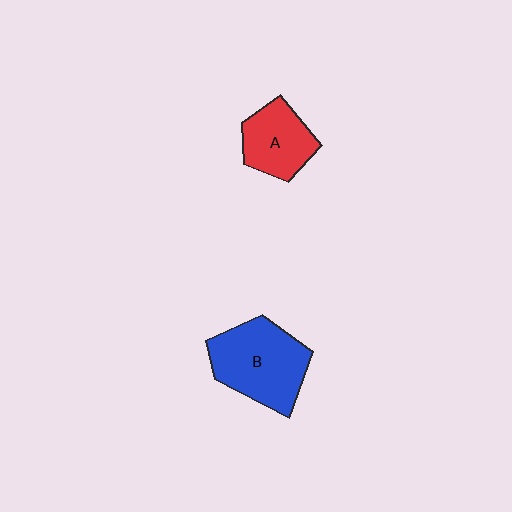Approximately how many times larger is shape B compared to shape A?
Approximately 1.5 times.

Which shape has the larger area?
Shape B (blue).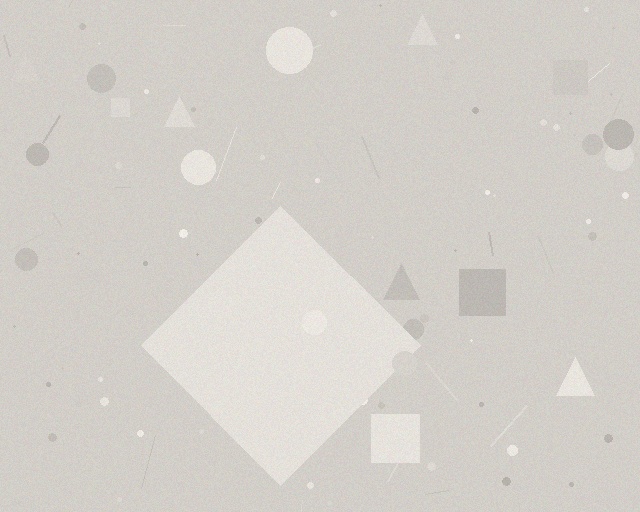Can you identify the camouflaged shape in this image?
The camouflaged shape is a diamond.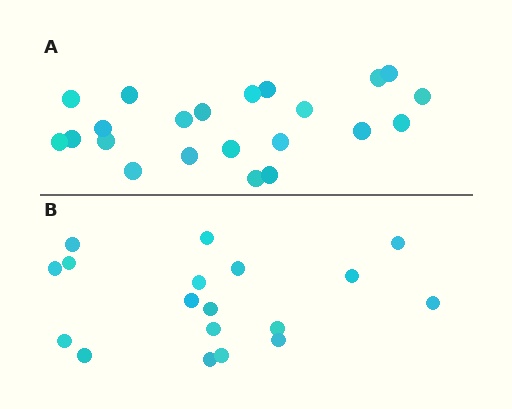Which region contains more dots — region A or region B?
Region A (the top region) has more dots.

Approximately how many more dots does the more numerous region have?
Region A has about 4 more dots than region B.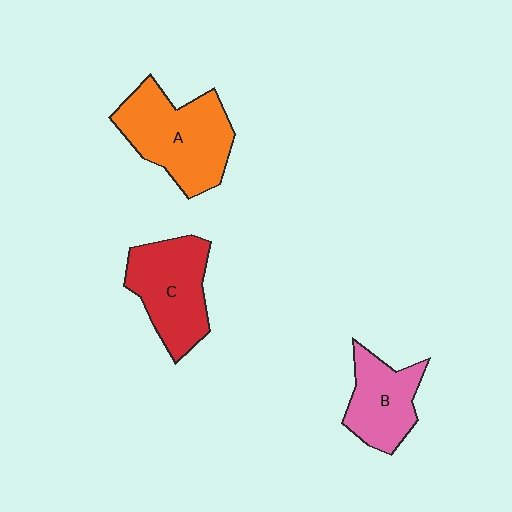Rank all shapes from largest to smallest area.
From largest to smallest: A (orange), C (red), B (pink).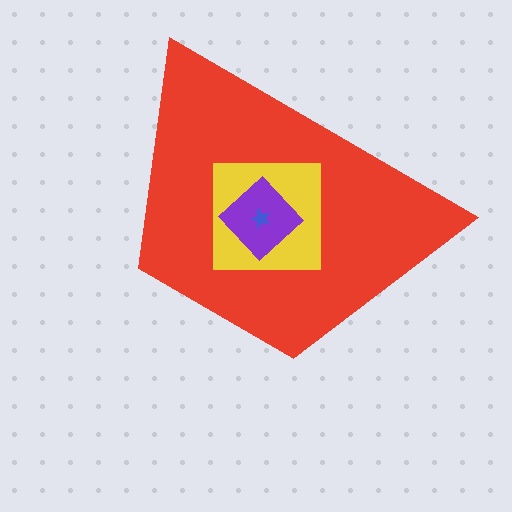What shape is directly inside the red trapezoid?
The yellow square.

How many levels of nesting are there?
4.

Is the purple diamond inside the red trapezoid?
Yes.